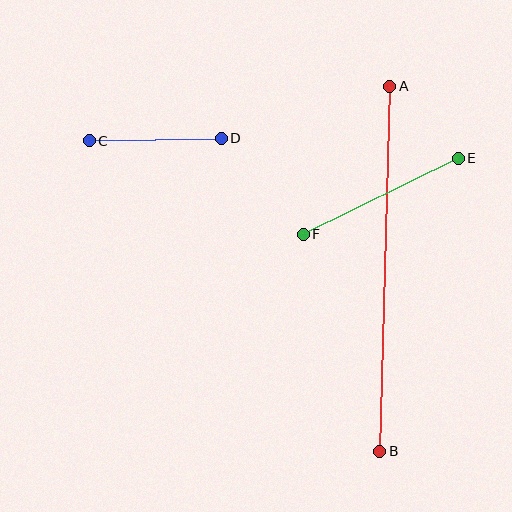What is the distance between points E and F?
The distance is approximately 173 pixels.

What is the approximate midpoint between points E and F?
The midpoint is at approximately (381, 196) pixels.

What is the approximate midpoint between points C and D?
The midpoint is at approximately (155, 140) pixels.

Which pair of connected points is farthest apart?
Points A and B are farthest apart.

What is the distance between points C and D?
The distance is approximately 132 pixels.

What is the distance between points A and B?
The distance is approximately 365 pixels.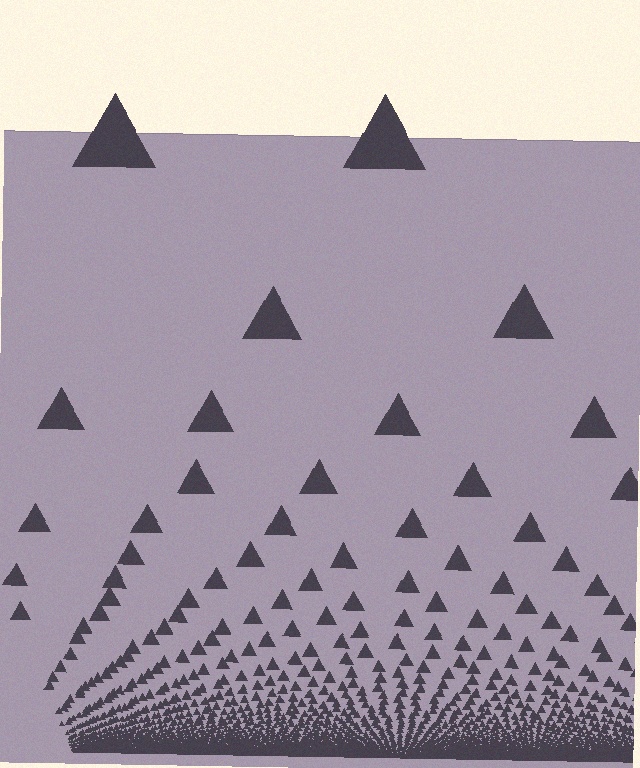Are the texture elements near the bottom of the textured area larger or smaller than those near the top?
Smaller. The gradient is inverted — elements near the bottom are smaller and denser.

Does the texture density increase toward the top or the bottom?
Density increases toward the bottom.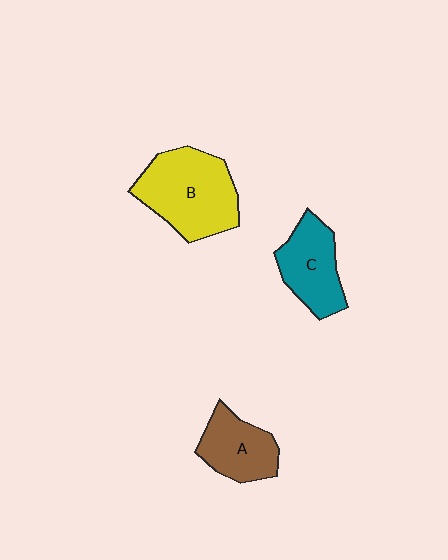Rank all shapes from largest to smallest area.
From largest to smallest: B (yellow), C (teal), A (brown).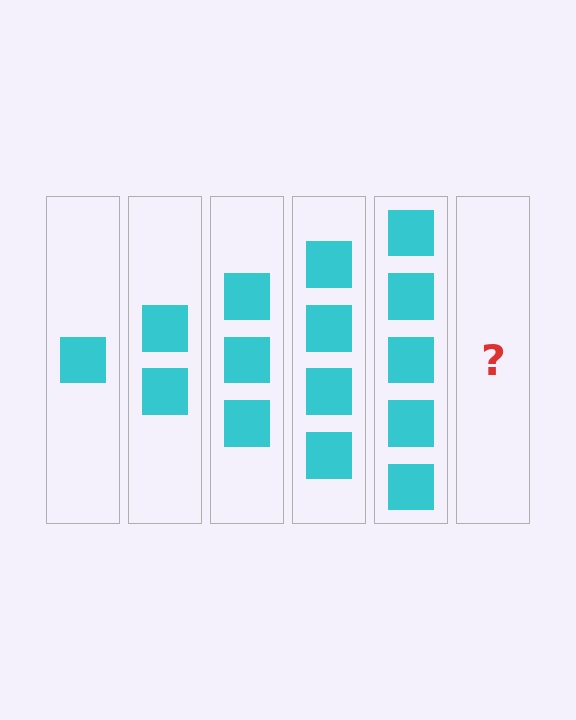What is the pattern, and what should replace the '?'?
The pattern is that each step adds one more square. The '?' should be 6 squares.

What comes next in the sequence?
The next element should be 6 squares.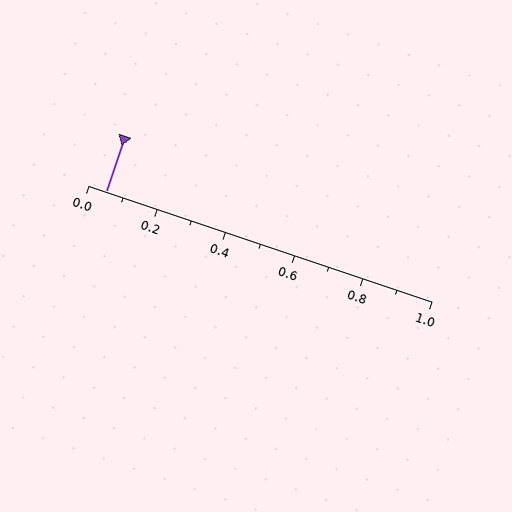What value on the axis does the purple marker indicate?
The marker indicates approximately 0.05.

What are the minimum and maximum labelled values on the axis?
The axis runs from 0.0 to 1.0.